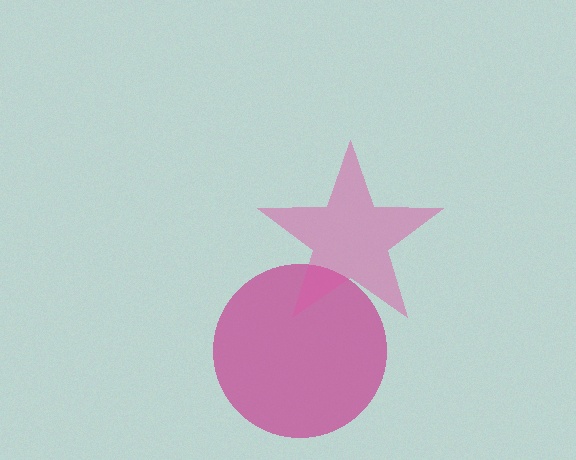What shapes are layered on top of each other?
The layered shapes are: a magenta circle, a pink star.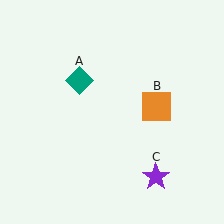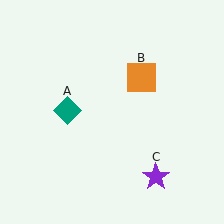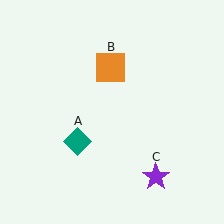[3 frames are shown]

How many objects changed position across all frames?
2 objects changed position: teal diamond (object A), orange square (object B).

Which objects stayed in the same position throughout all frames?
Purple star (object C) remained stationary.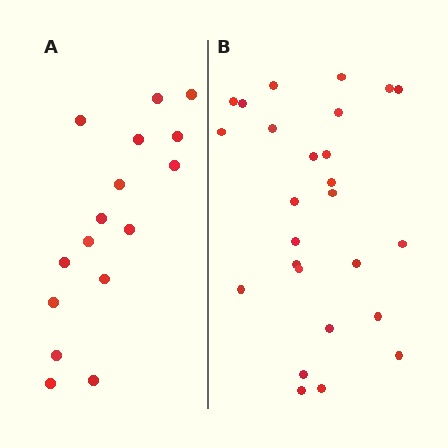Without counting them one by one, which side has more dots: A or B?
Region B (the right region) has more dots.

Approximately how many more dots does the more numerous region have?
Region B has roughly 10 or so more dots than region A.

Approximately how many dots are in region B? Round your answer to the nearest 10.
About 30 dots. (The exact count is 26, which rounds to 30.)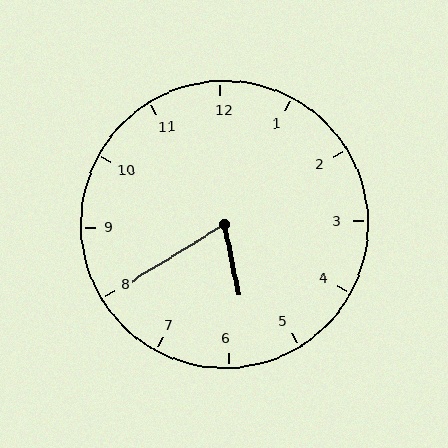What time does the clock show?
5:40.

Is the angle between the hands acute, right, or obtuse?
It is acute.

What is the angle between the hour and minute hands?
Approximately 70 degrees.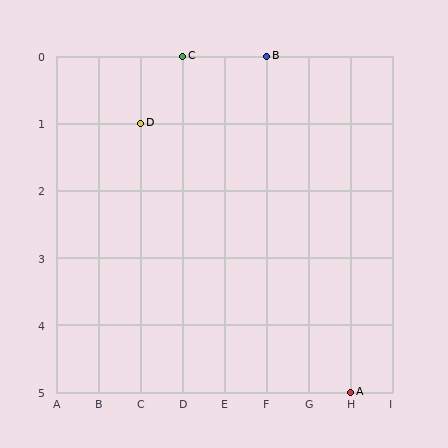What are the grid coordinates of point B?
Point B is at grid coordinates (F, 0).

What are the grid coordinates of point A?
Point A is at grid coordinates (H, 5).